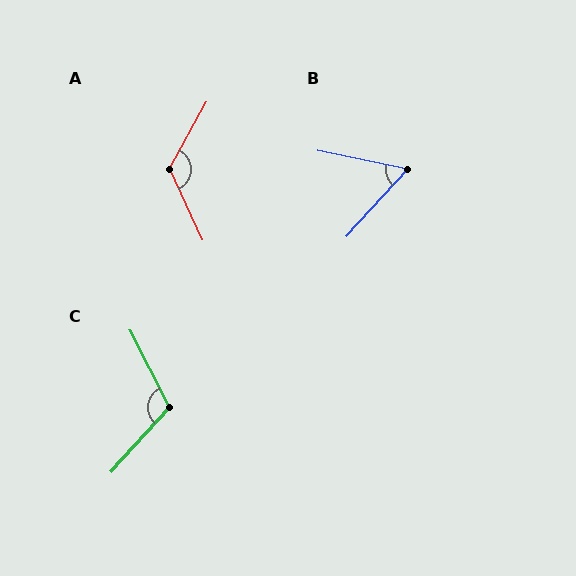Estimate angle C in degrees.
Approximately 111 degrees.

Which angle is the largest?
A, at approximately 126 degrees.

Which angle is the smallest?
B, at approximately 59 degrees.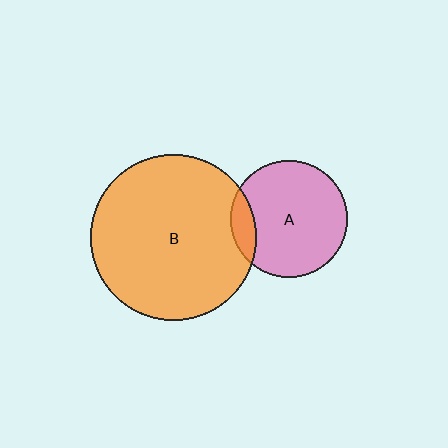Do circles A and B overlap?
Yes.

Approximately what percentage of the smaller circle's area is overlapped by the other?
Approximately 10%.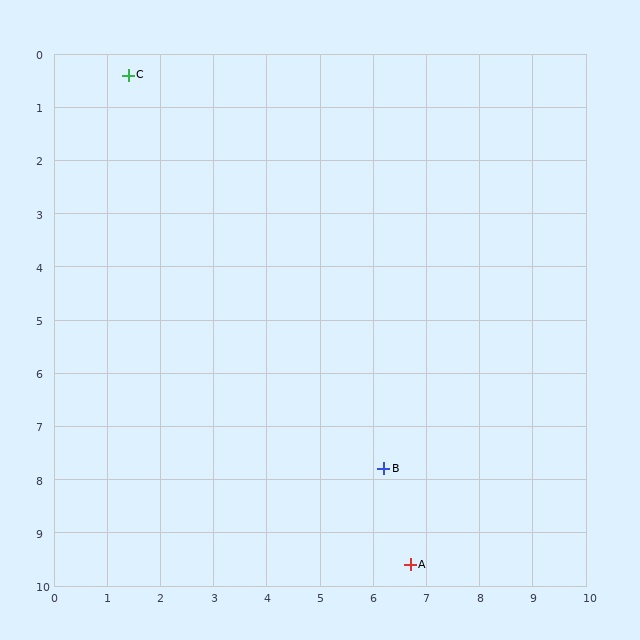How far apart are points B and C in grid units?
Points B and C are about 8.8 grid units apart.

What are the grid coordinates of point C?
Point C is at approximately (1.4, 0.4).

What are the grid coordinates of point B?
Point B is at approximately (6.2, 7.8).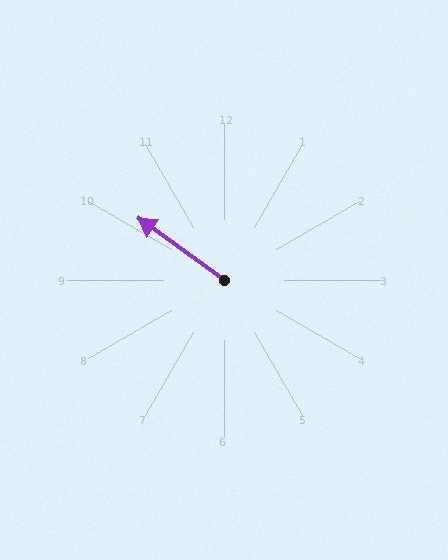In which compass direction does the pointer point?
Northwest.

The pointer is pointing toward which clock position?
Roughly 10 o'clock.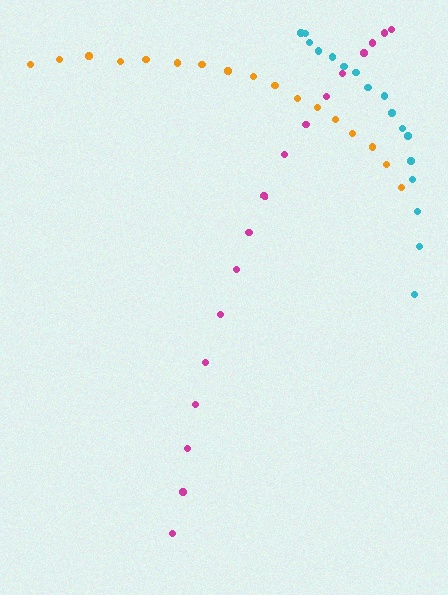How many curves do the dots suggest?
There are 3 distinct paths.